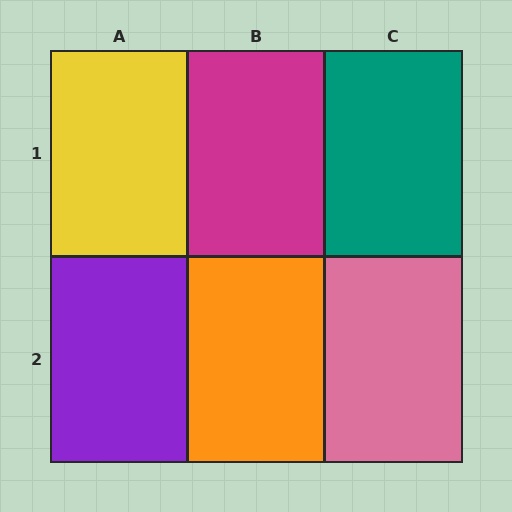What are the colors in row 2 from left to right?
Purple, orange, pink.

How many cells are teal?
1 cell is teal.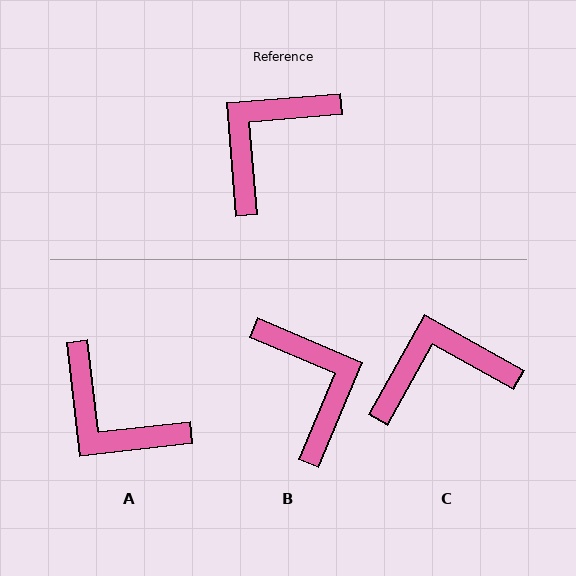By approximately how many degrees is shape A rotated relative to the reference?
Approximately 92 degrees counter-clockwise.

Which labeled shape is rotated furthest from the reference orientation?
B, about 117 degrees away.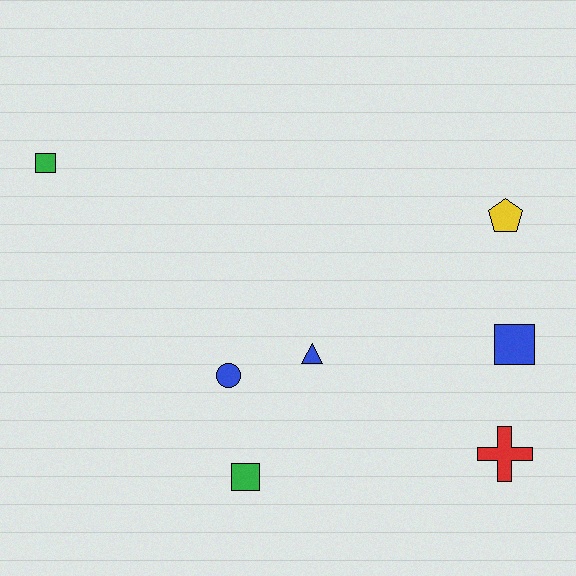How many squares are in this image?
There are 3 squares.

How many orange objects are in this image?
There are no orange objects.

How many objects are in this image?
There are 7 objects.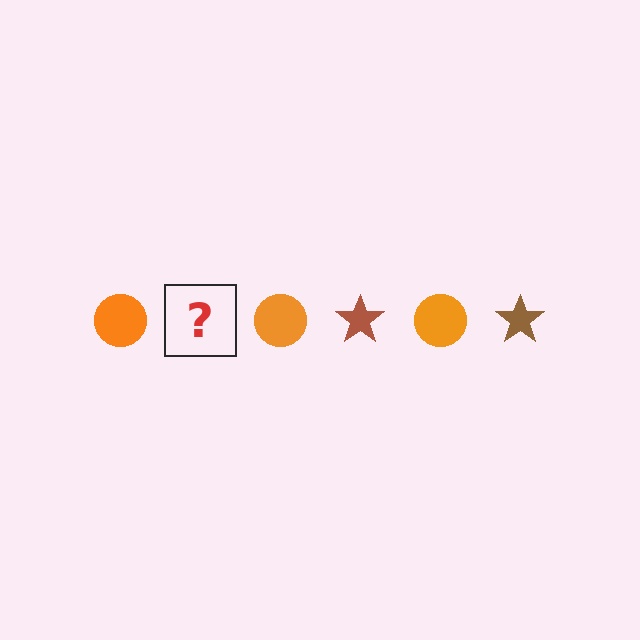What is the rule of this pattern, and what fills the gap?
The rule is that the pattern alternates between orange circle and brown star. The gap should be filled with a brown star.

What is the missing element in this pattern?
The missing element is a brown star.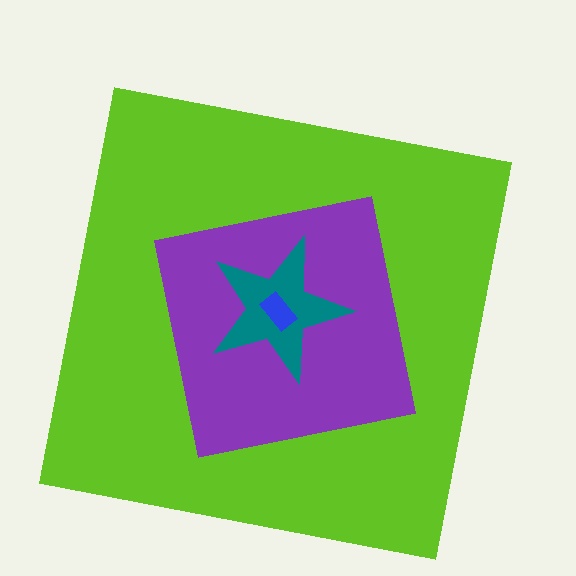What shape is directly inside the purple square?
The teal star.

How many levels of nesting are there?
4.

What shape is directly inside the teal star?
The blue rectangle.